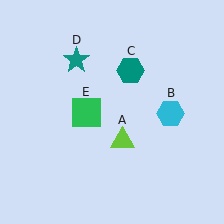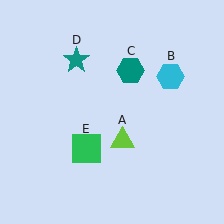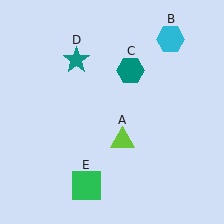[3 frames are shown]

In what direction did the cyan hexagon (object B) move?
The cyan hexagon (object B) moved up.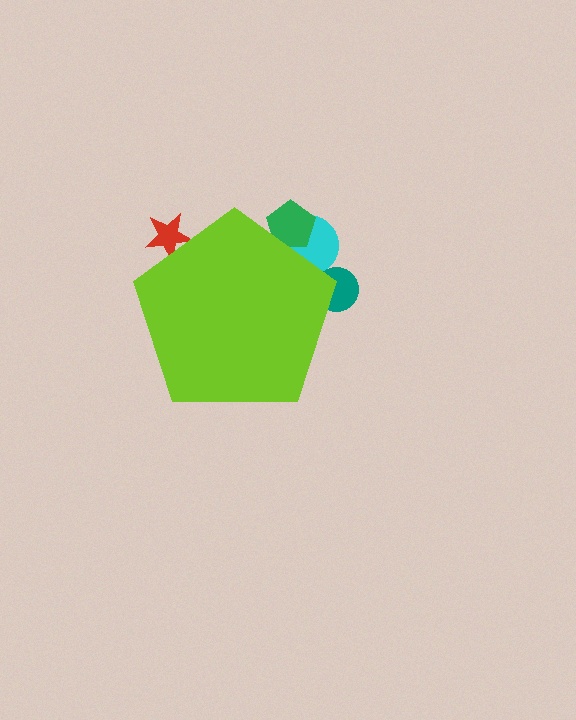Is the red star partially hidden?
Yes, the red star is partially hidden behind the lime pentagon.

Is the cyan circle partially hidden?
Yes, the cyan circle is partially hidden behind the lime pentagon.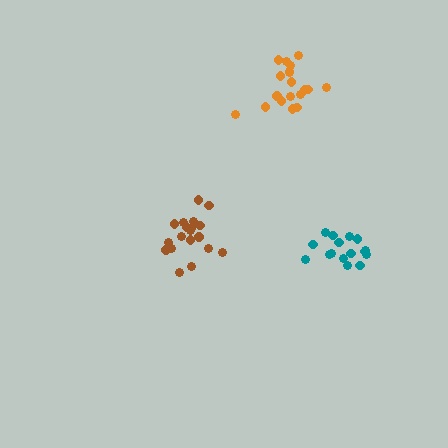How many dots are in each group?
Group 1: 19 dots, Group 2: 19 dots, Group 3: 16 dots (54 total).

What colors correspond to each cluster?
The clusters are colored: brown, orange, teal.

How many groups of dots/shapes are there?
There are 3 groups.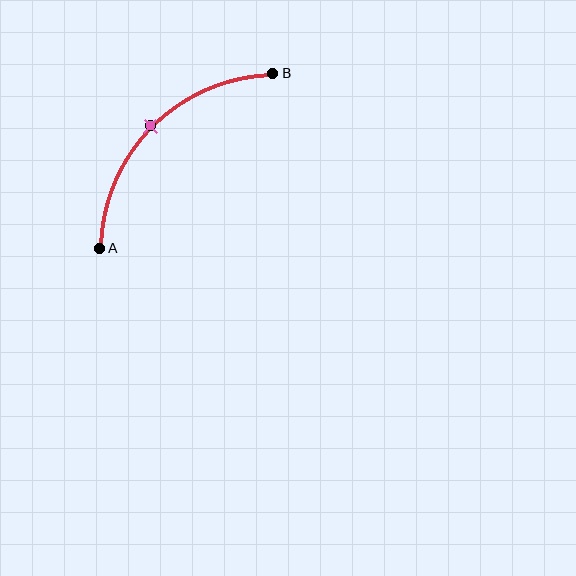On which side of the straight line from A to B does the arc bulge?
The arc bulges above and to the left of the straight line connecting A and B.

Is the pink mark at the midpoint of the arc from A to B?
Yes. The pink mark lies on the arc at equal arc-length from both A and B — it is the arc midpoint.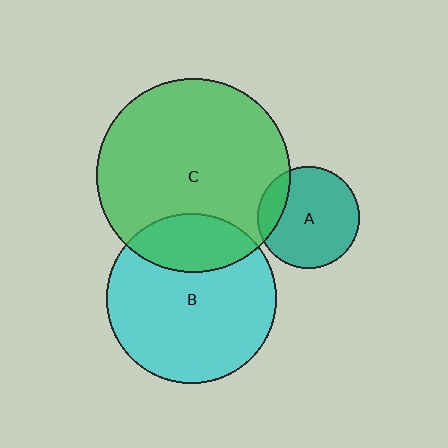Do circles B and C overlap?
Yes.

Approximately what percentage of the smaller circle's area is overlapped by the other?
Approximately 25%.